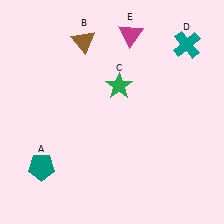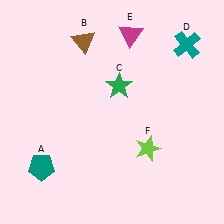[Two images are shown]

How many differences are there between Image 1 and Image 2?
There is 1 difference between the two images.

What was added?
A lime star (F) was added in Image 2.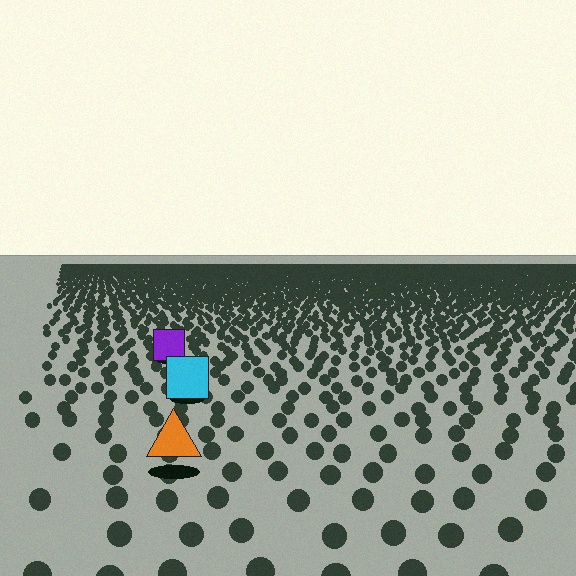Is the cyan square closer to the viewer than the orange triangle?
No. The orange triangle is closer — you can tell from the texture gradient: the ground texture is coarser near it.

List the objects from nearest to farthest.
From nearest to farthest: the orange triangle, the cyan square, the purple square.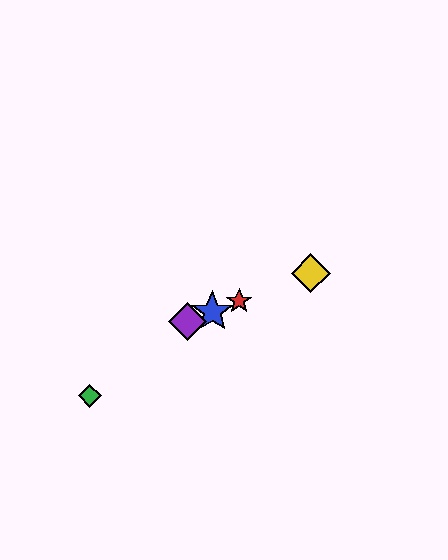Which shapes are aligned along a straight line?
The red star, the blue star, the yellow diamond, the purple diamond are aligned along a straight line.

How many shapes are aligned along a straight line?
4 shapes (the red star, the blue star, the yellow diamond, the purple diamond) are aligned along a straight line.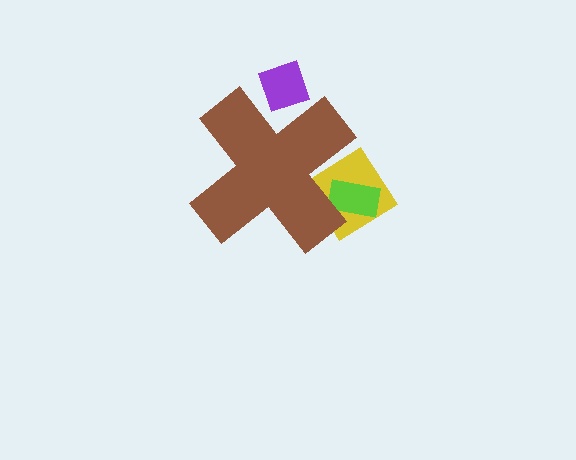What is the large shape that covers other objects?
A brown cross.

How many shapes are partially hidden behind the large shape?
3 shapes are partially hidden.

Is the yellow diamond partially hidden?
Yes, the yellow diamond is partially hidden behind the brown cross.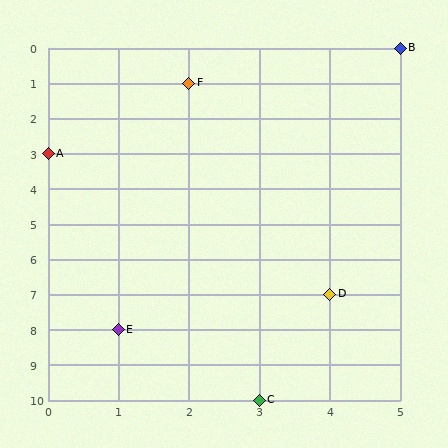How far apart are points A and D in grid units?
Points A and D are 4 columns and 4 rows apart (about 5.7 grid units diagonally).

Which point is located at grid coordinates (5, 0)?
Point B is at (5, 0).